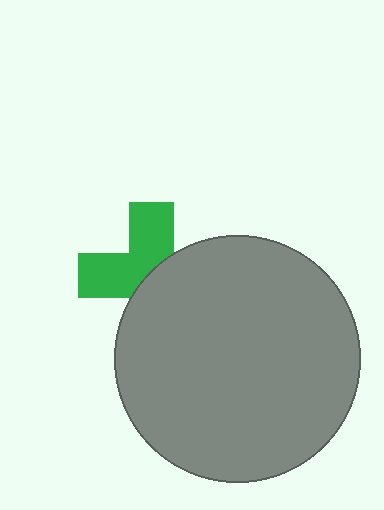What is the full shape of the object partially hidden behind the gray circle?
The partially hidden object is a green cross.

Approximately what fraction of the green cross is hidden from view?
Roughly 51% of the green cross is hidden behind the gray circle.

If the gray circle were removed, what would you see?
You would see the complete green cross.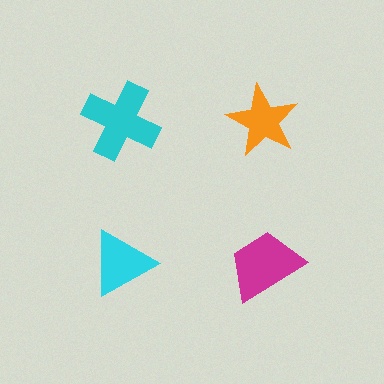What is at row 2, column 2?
A magenta trapezoid.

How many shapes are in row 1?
2 shapes.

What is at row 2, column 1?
A cyan triangle.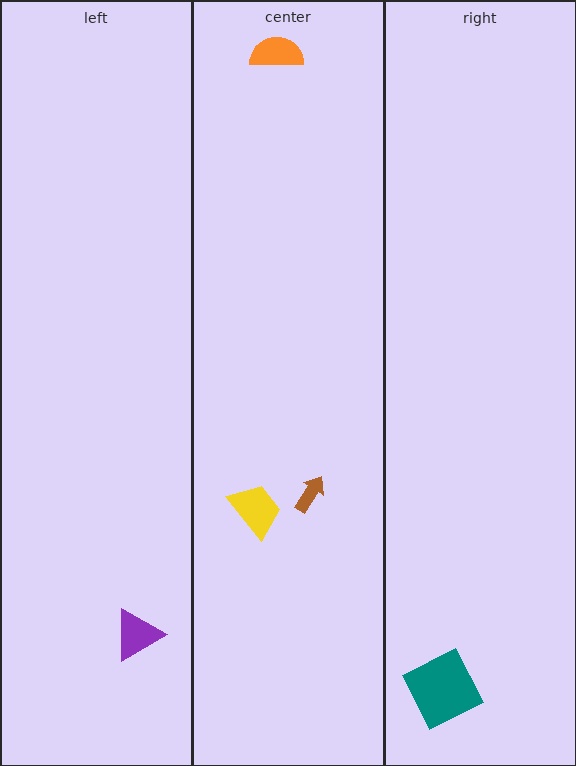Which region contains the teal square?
The right region.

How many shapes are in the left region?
1.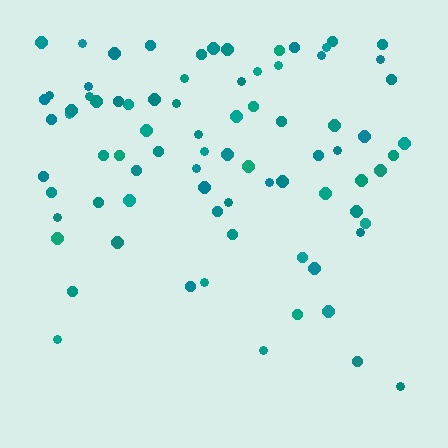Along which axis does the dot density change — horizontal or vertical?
Vertical.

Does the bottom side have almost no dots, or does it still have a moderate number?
Still a moderate number, just noticeably fewer than the top.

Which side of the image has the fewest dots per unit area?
The bottom.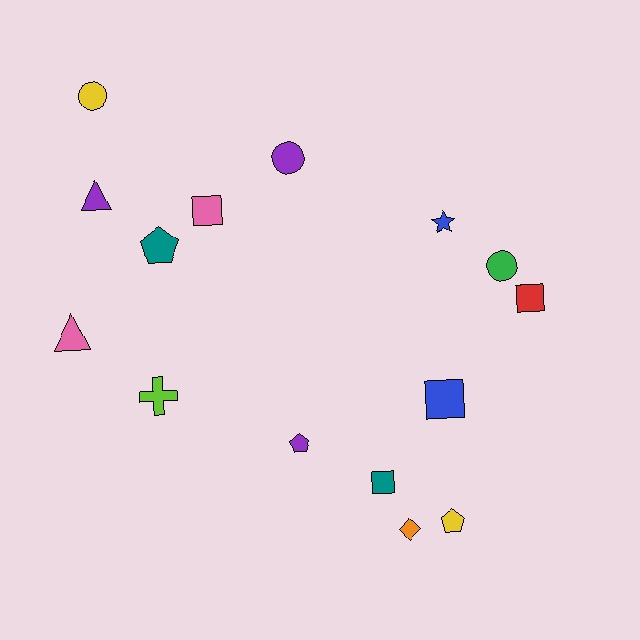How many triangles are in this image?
There are 2 triangles.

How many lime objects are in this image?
There is 1 lime object.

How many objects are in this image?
There are 15 objects.